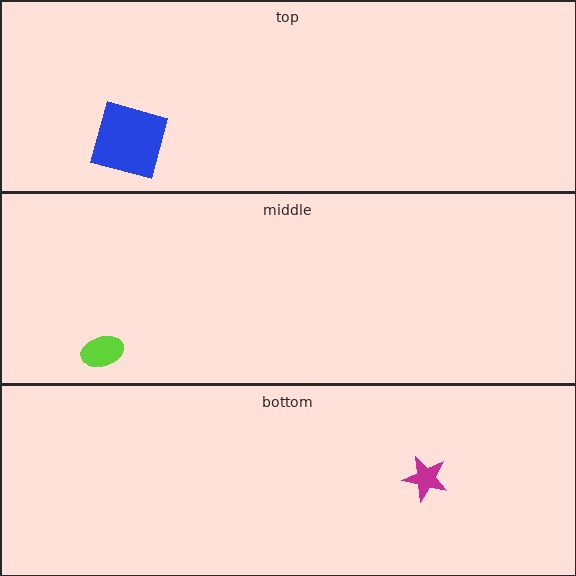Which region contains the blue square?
The top region.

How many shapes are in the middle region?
1.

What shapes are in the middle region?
The lime ellipse.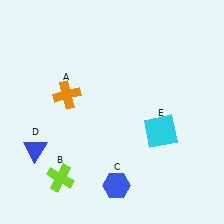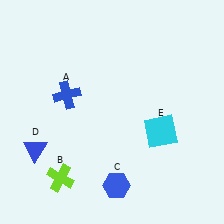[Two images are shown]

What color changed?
The cross (A) changed from orange in Image 1 to blue in Image 2.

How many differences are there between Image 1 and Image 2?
There is 1 difference between the two images.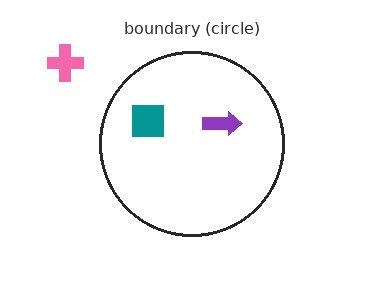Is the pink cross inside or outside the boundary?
Outside.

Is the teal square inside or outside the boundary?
Inside.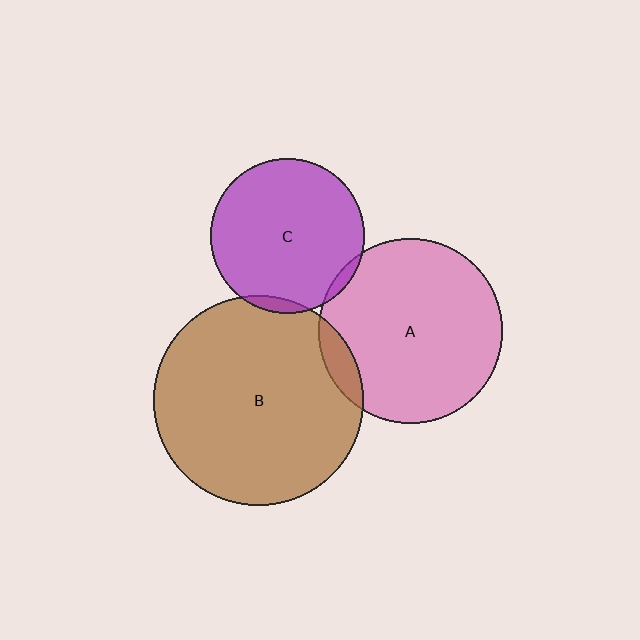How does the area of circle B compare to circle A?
Approximately 1.3 times.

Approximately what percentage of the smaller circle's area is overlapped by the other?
Approximately 5%.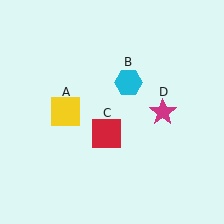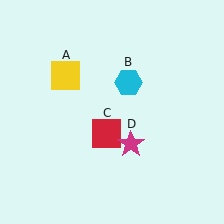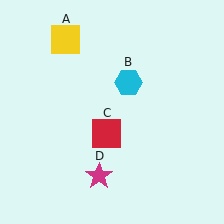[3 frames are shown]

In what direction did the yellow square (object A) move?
The yellow square (object A) moved up.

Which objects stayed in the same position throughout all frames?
Cyan hexagon (object B) and red square (object C) remained stationary.